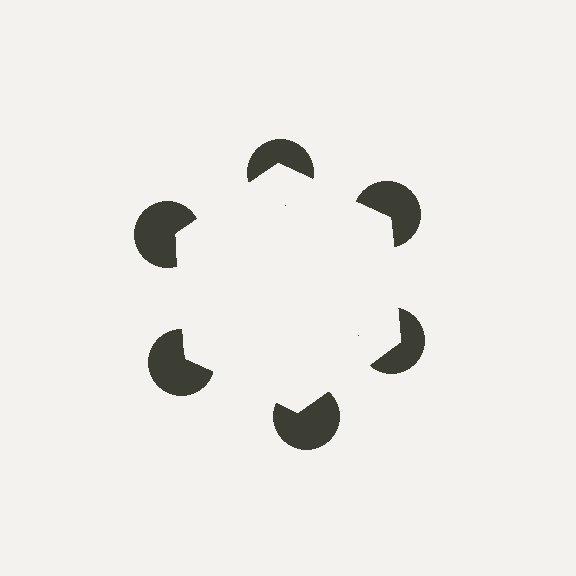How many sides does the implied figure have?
6 sides.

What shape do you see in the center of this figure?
An illusory hexagon — its edges are inferred from the aligned wedge cuts in the pac-man discs, not physically drawn.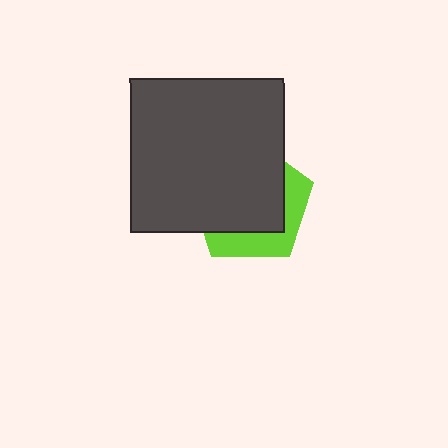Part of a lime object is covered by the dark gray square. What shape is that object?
It is a pentagon.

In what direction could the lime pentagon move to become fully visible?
The lime pentagon could move toward the lower-right. That would shift it out from behind the dark gray square entirely.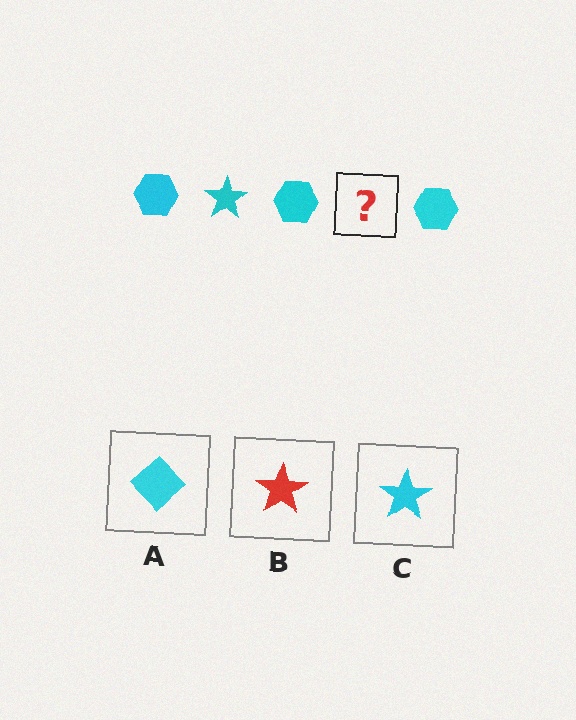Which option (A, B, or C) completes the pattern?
C.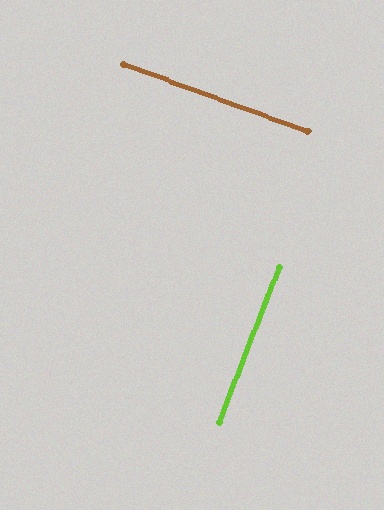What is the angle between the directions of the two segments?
Approximately 89 degrees.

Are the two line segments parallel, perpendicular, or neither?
Perpendicular — they meet at approximately 89°.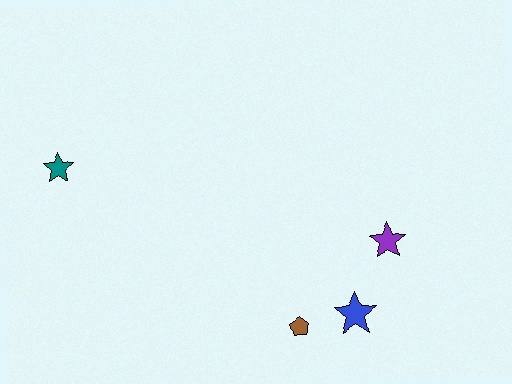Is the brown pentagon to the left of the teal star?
No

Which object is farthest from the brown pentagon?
The teal star is farthest from the brown pentagon.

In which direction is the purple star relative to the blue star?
The purple star is above the blue star.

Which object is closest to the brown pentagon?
The blue star is closest to the brown pentagon.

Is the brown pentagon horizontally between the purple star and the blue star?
No